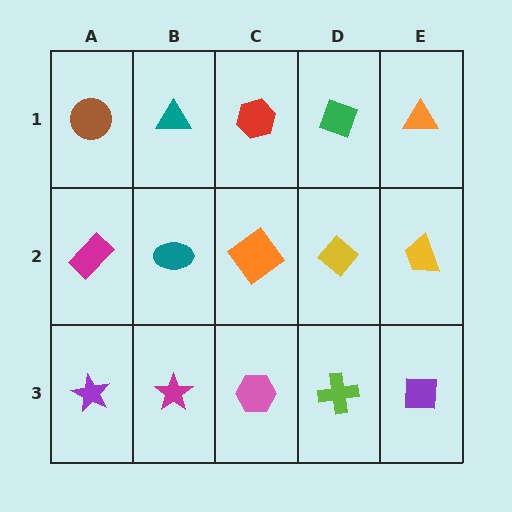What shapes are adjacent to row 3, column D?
A yellow diamond (row 2, column D), a pink hexagon (row 3, column C), a purple square (row 3, column E).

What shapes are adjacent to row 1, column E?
A yellow trapezoid (row 2, column E), a green diamond (row 1, column D).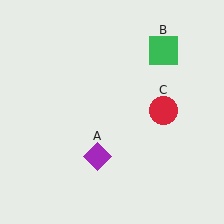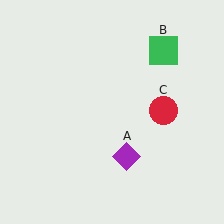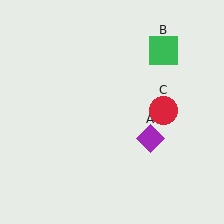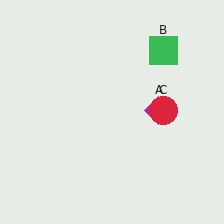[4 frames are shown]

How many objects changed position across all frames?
1 object changed position: purple diamond (object A).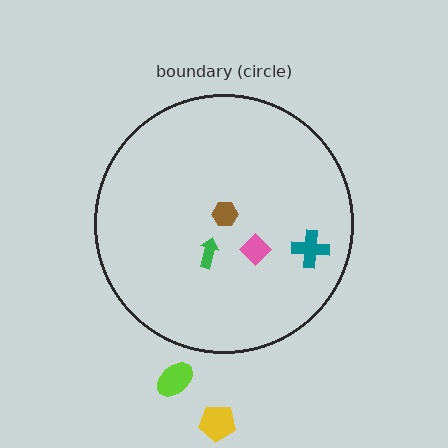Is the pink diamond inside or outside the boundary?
Inside.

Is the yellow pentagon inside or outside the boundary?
Outside.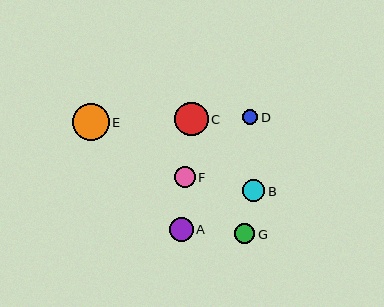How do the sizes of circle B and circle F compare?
Circle B and circle F are approximately the same size.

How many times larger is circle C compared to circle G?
Circle C is approximately 1.6 times the size of circle G.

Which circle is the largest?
Circle E is the largest with a size of approximately 37 pixels.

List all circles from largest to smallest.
From largest to smallest: E, C, A, B, F, G, D.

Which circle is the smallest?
Circle D is the smallest with a size of approximately 15 pixels.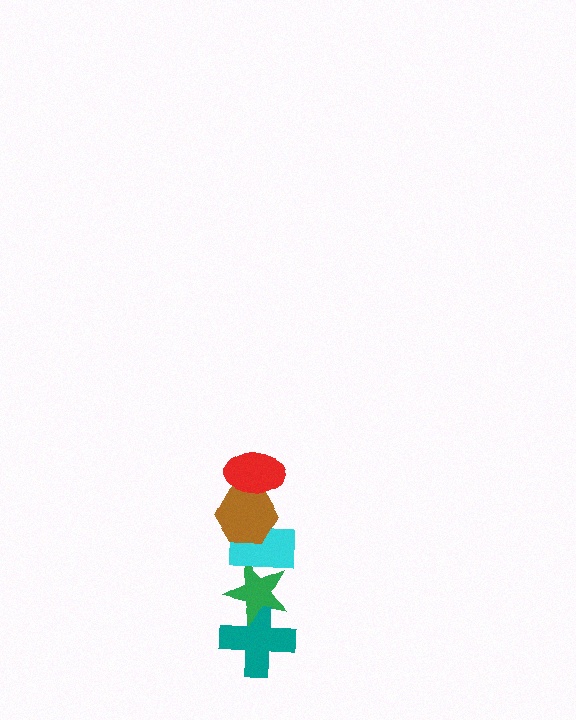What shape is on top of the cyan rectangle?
The brown hexagon is on top of the cyan rectangle.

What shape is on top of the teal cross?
The green star is on top of the teal cross.